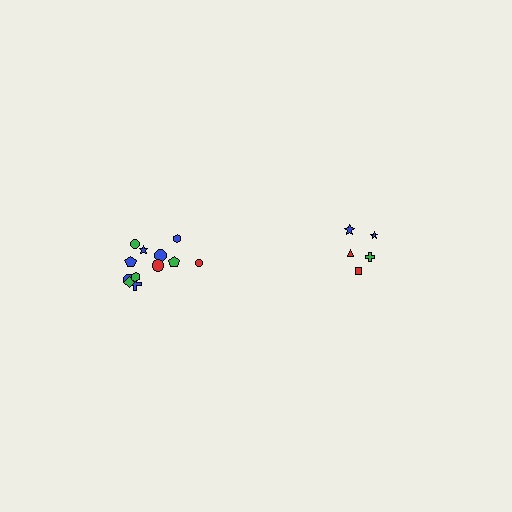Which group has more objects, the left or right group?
The left group.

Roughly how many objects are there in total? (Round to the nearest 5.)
Roughly 15 objects in total.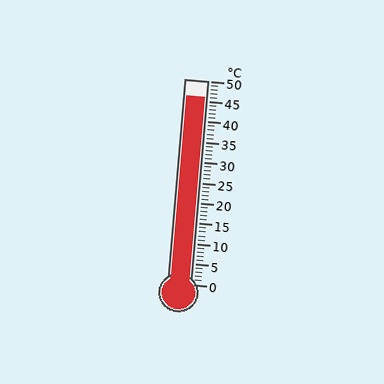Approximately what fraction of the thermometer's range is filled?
The thermometer is filled to approximately 90% of its range.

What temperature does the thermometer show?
The thermometer shows approximately 46°C.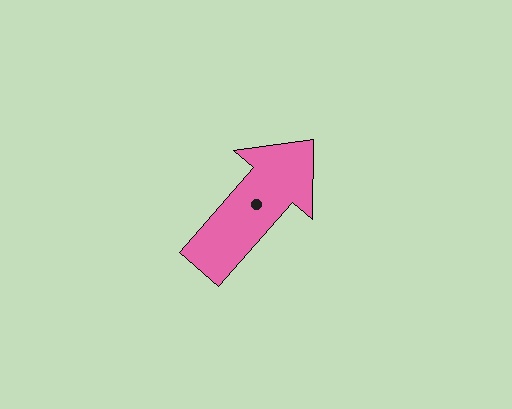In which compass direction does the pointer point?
Northeast.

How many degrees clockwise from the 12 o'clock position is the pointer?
Approximately 41 degrees.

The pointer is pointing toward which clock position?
Roughly 1 o'clock.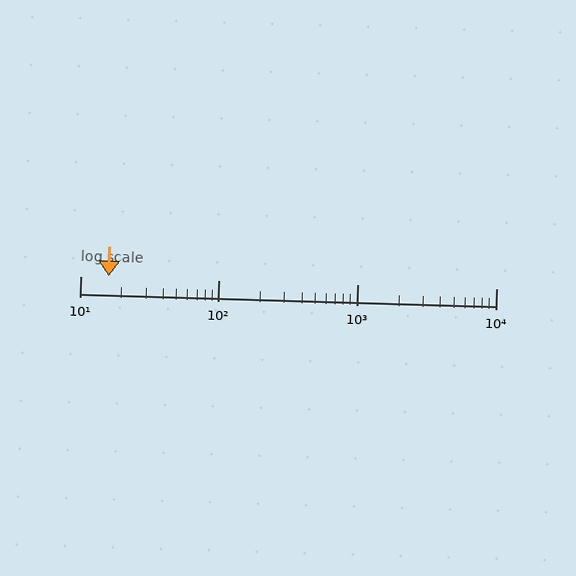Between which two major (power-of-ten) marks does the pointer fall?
The pointer is between 10 and 100.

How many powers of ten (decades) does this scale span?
The scale spans 3 decades, from 10 to 10000.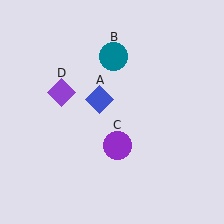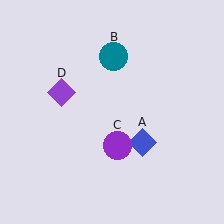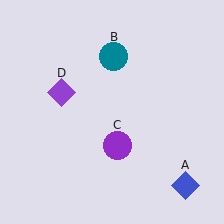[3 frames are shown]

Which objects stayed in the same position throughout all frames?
Teal circle (object B) and purple circle (object C) and purple diamond (object D) remained stationary.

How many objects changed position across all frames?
1 object changed position: blue diamond (object A).